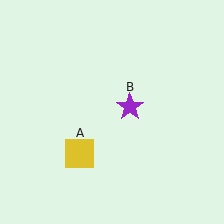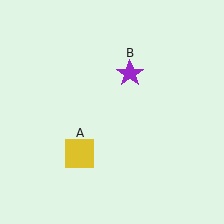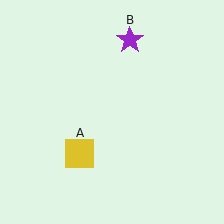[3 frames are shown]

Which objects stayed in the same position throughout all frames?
Yellow square (object A) remained stationary.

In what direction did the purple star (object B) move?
The purple star (object B) moved up.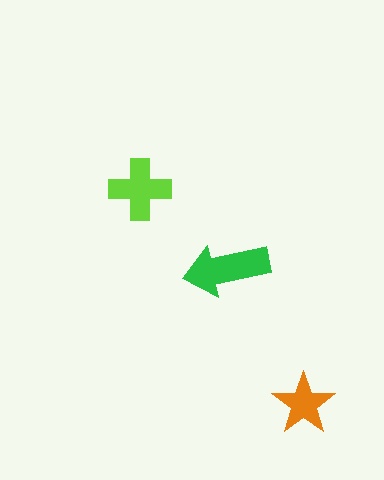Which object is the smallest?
The orange star.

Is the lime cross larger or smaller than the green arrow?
Smaller.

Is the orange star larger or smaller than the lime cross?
Smaller.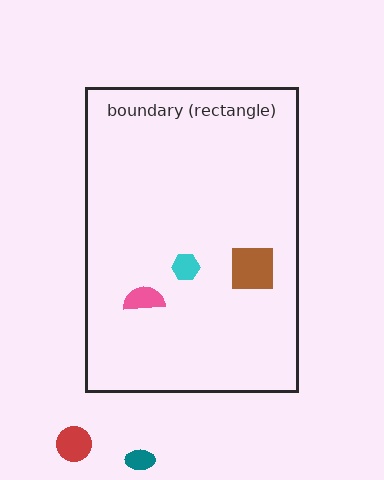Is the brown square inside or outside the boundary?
Inside.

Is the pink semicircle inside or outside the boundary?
Inside.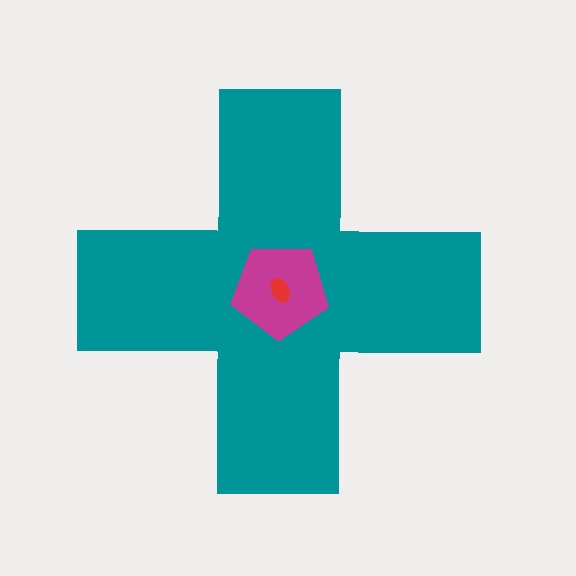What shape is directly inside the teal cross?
The magenta pentagon.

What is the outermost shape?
The teal cross.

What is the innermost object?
The red ellipse.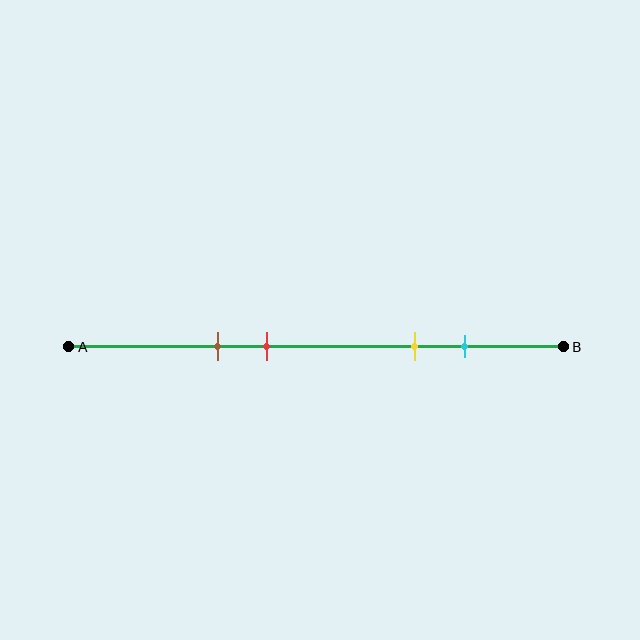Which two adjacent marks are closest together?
The brown and red marks are the closest adjacent pair.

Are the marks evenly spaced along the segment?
No, the marks are not evenly spaced.